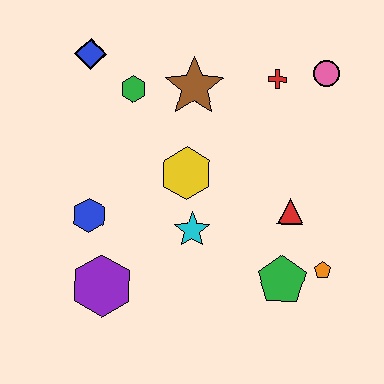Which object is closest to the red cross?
The pink circle is closest to the red cross.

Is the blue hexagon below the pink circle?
Yes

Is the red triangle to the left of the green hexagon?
No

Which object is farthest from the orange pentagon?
The blue diamond is farthest from the orange pentagon.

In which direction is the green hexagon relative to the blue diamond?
The green hexagon is to the right of the blue diamond.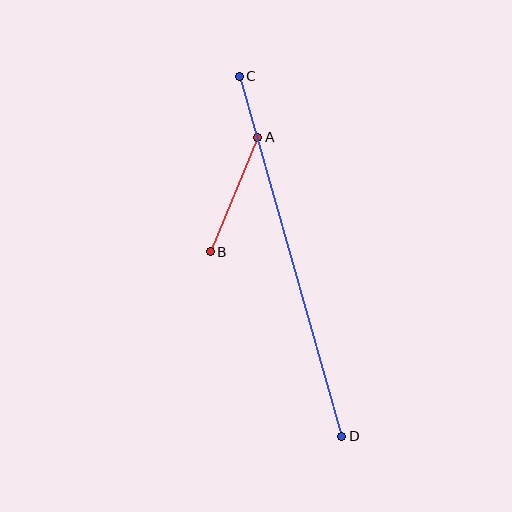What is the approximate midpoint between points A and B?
The midpoint is at approximately (234, 194) pixels.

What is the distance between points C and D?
The distance is approximately 374 pixels.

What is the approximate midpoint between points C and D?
The midpoint is at approximately (290, 256) pixels.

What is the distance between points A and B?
The distance is approximately 124 pixels.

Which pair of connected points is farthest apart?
Points C and D are farthest apart.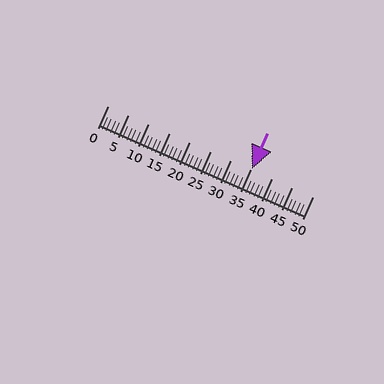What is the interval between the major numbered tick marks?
The major tick marks are spaced 5 units apart.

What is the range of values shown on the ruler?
The ruler shows values from 0 to 50.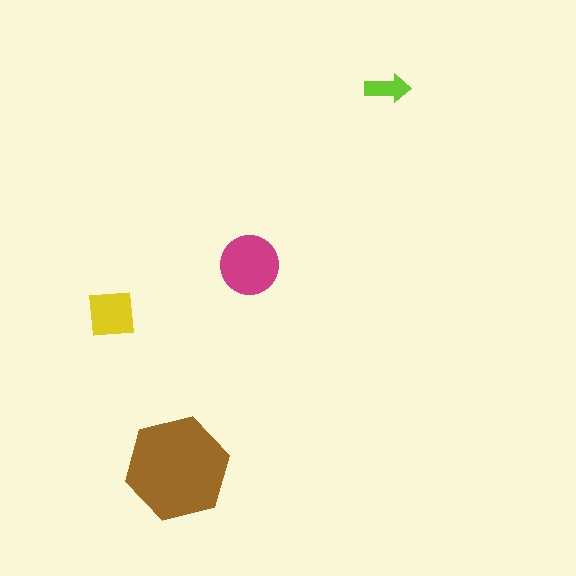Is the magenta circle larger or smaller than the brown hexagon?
Smaller.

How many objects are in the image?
There are 4 objects in the image.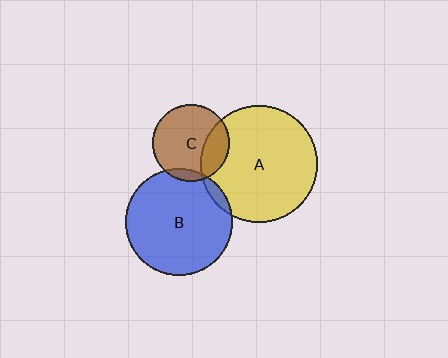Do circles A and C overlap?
Yes.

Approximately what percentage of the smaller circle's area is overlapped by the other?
Approximately 25%.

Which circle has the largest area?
Circle A (yellow).